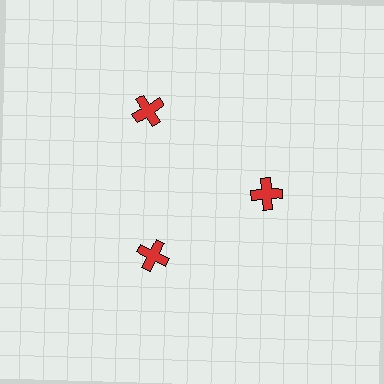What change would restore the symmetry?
The symmetry would be restored by moving it inward, back onto the ring so that all 3 crosses sit at equal angles and equal distance from the center.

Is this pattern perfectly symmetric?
No. The 3 red crosses are arranged in a ring, but one element near the 11 o'clock position is pushed outward from the center, breaking the 3-fold rotational symmetry.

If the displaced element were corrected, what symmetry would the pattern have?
It would have 3-fold rotational symmetry — the pattern would map onto itself every 120 degrees.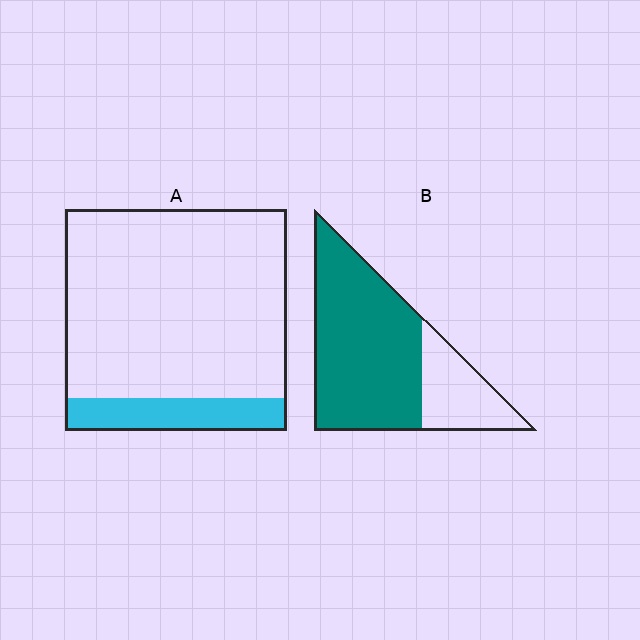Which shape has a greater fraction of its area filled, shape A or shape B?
Shape B.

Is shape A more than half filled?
No.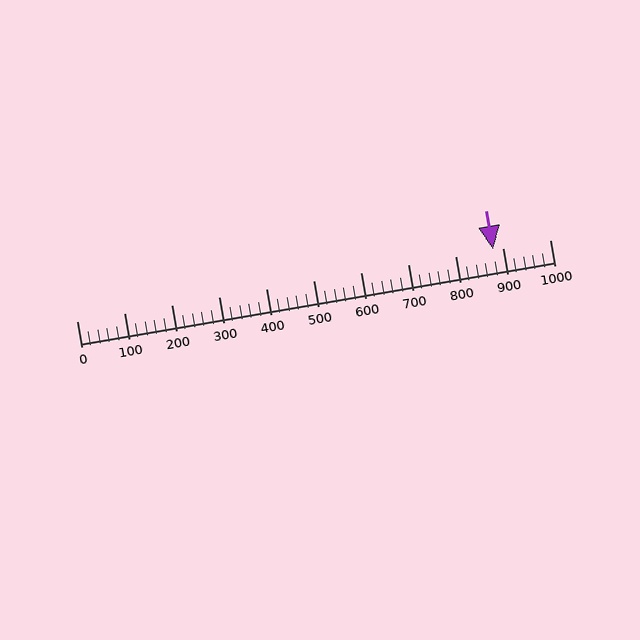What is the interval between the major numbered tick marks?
The major tick marks are spaced 100 units apart.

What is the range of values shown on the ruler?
The ruler shows values from 0 to 1000.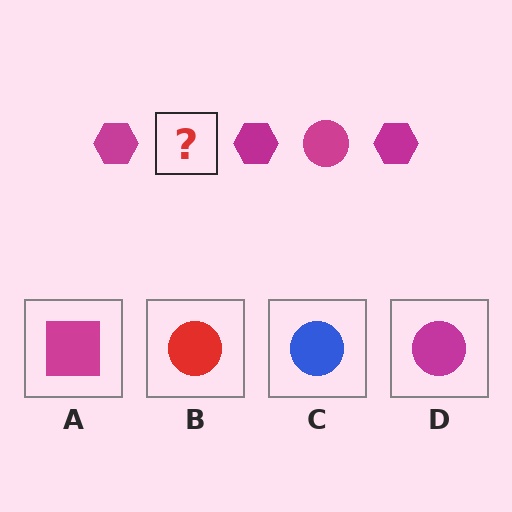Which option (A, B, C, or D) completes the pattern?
D.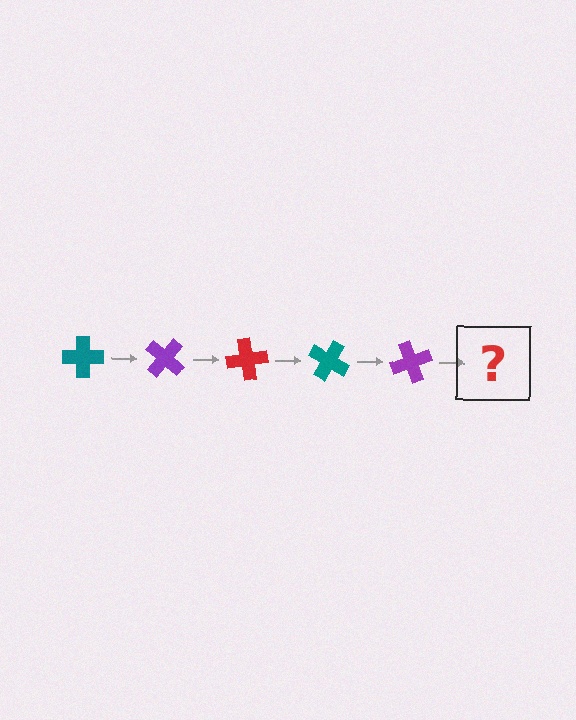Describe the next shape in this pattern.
It should be a red cross, rotated 200 degrees from the start.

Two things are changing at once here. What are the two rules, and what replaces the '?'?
The two rules are that it rotates 40 degrees each step and the color cycles through teal, purple, and red. The '?' should be a red cross, rotated 200 degrees from the start.